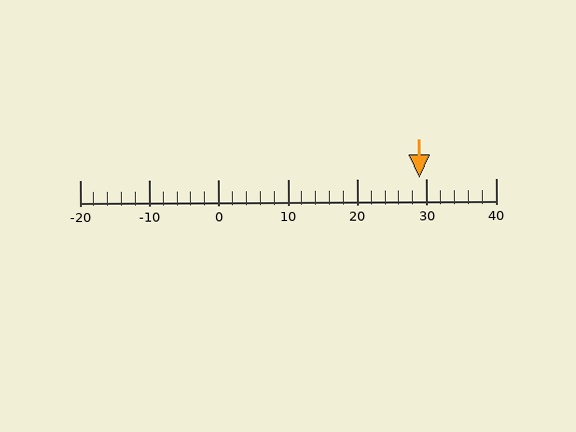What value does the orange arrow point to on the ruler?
The orange arrow points to approximately 29.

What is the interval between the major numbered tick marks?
The major tick marks are spaced 10 units apart.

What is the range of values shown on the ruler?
The ruler shows values from -20 to 40.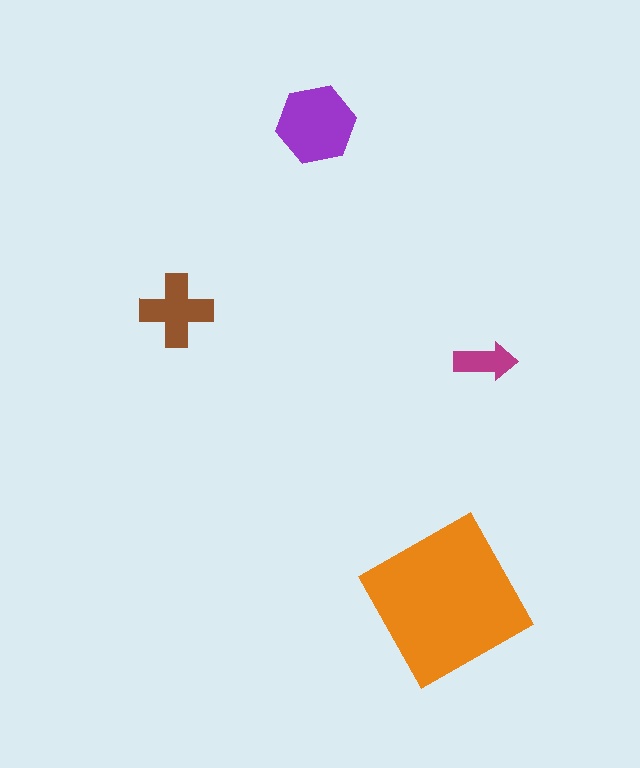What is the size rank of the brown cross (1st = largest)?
3rd.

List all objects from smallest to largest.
The magenta arrow, the brown cross, the purple hexagon, the orange square.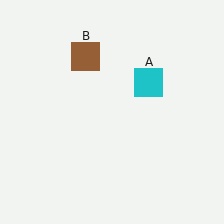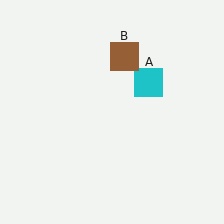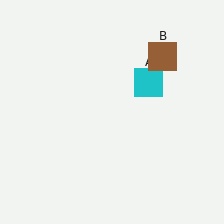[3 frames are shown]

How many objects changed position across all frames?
1 object changed position: brown square (object B).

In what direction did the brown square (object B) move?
The brown square (object B) moved right.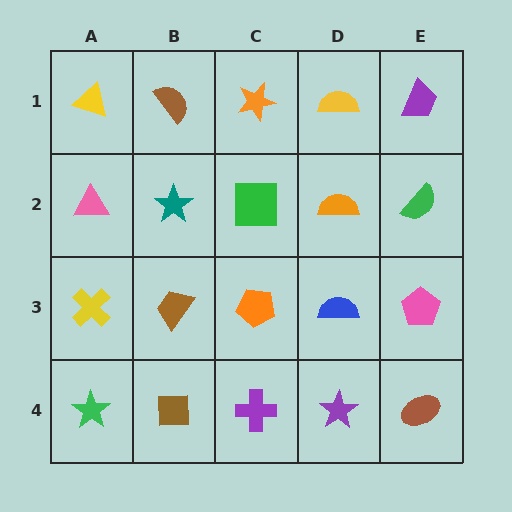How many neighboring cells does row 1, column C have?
3.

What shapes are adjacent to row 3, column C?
A green square (row 2, column C), a purple cross (row 4, column C), a brown trapezoid (row 3, column B), a blue semicircle (row 3, column D).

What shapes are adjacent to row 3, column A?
A pink triangle (row 2, column A), a green star (row 4, column A), a brown trapezoid (row 3, column B).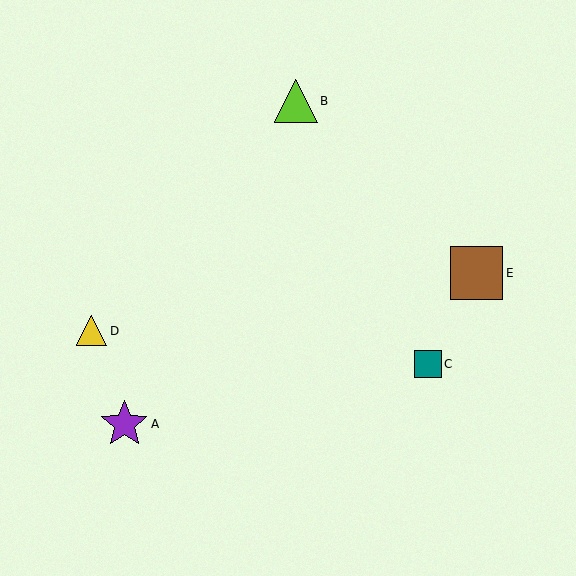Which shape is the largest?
The brown square (labeled E) is the largest.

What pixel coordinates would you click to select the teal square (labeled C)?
Click at (428, 364) to select the teal square C.